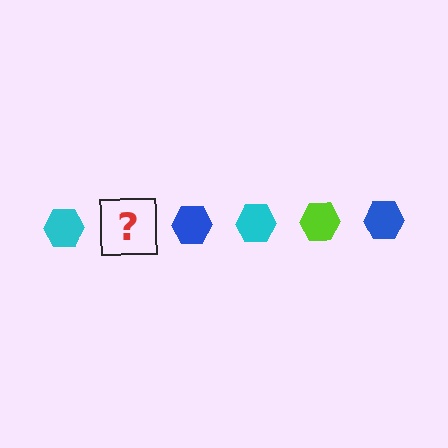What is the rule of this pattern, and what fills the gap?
The rule is that the pattern cycles through cyan, lime, blue hexagons. The gap should be filled with a lime hexagon.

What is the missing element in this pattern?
The missing element is a lime hexagon.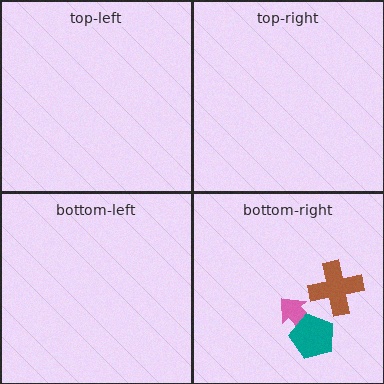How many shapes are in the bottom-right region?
3.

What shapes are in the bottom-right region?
The brown cross, the pink arrow, the teal pentagon.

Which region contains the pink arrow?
The bottom-right region.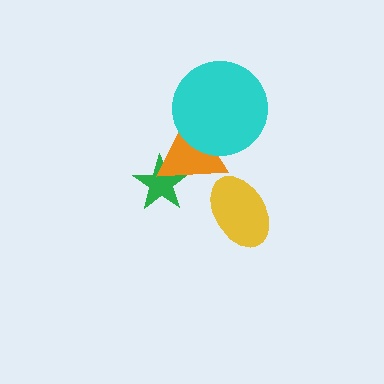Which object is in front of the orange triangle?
The cyan circle is in front of the orange triangle.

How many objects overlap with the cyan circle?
1 object overlaps with the cyan circle.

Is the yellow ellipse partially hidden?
No, no other shape covers it.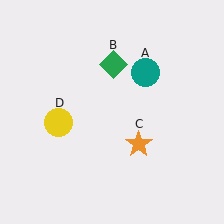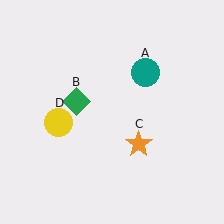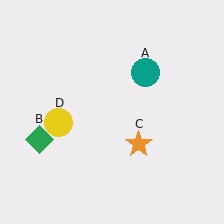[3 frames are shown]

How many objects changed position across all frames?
1 object changed position: green diamond (object B).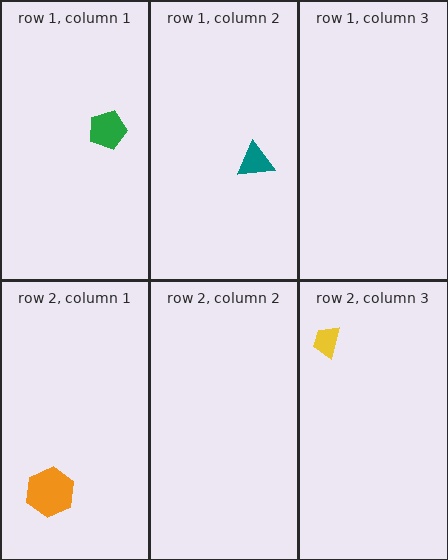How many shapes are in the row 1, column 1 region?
1.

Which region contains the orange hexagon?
The row 2, column 1 region.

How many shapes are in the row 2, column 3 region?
1.